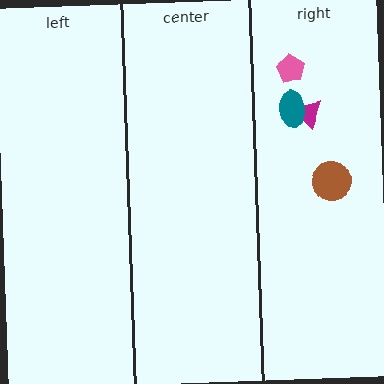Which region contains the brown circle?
The right region.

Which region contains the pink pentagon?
The right region.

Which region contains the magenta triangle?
The right region.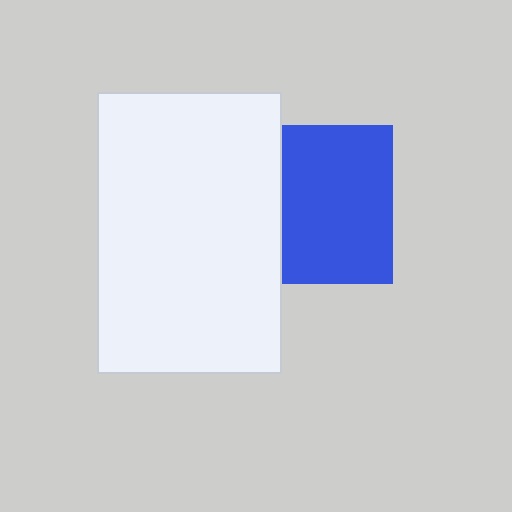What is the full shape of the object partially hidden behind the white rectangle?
The partially hidden object is a blue square.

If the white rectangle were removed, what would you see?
You would see the complete blue square.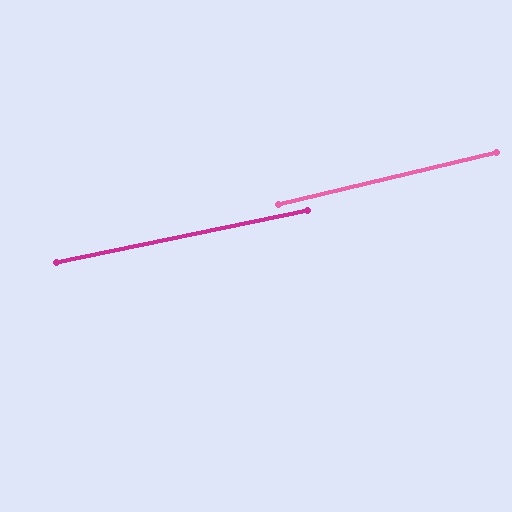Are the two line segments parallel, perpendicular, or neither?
Parallel — their directions differ by only 1.6°.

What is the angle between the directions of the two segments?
Approximately 2 degrees.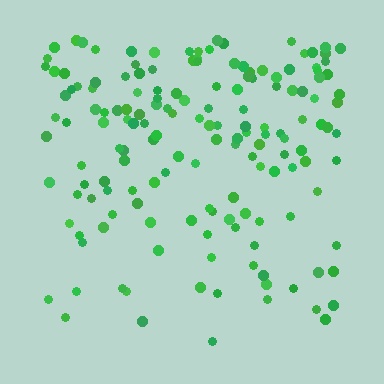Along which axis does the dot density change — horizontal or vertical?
Vertical.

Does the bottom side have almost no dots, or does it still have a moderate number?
Still a moderate number, just noticeably fewer than the top.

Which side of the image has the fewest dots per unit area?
The bottom.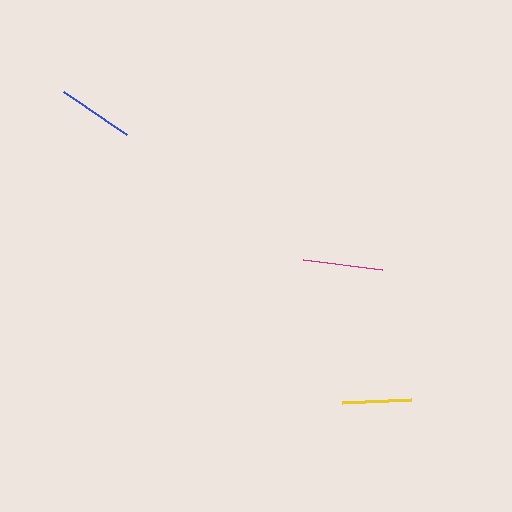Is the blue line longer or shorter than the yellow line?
The blue line is longer than the yellow line.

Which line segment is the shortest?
The yellow line is the shortest at approximately 70 pixels.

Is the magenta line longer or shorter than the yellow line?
The magenta line is longer than the yellow line.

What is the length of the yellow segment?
The yellow segment is approximately 70 pixels long.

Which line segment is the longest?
The magenta line is the longest at approximately 80 pixels.